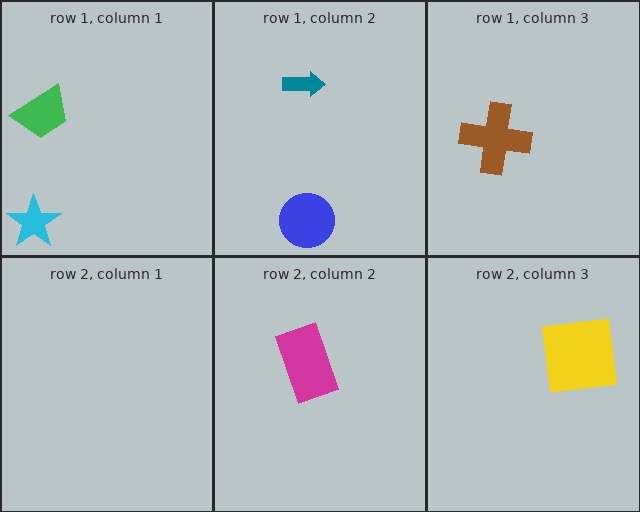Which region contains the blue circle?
The row 1, column 2 region.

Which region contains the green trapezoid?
The row 1, column 1 region.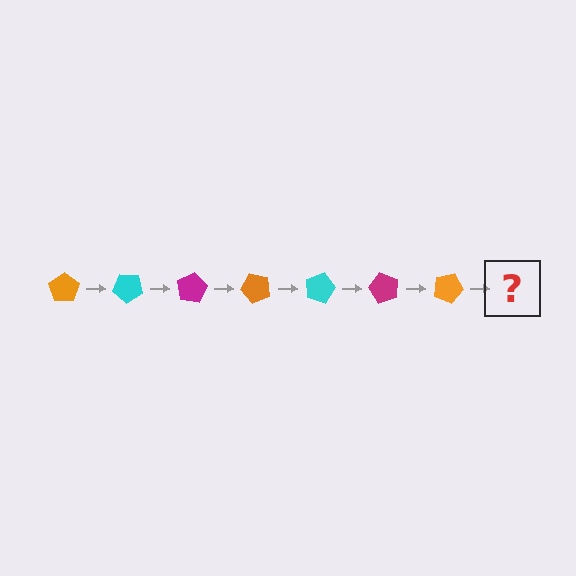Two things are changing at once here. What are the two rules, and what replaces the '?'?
The two rules are that it rotates 40 degrees each step and the color cycles through orange, cyan, and magenta. The '?' should be a cyan pentagon, rotated 280 degrees from the start.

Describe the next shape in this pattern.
It should be a cyan pentagon, rotated 280 degrees from the start.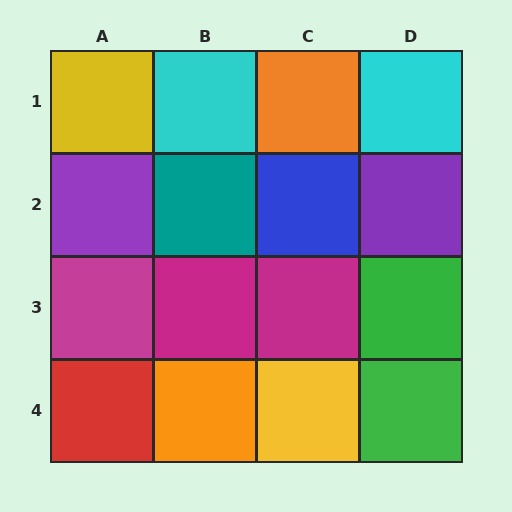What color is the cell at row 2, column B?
Teal.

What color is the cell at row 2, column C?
Blue.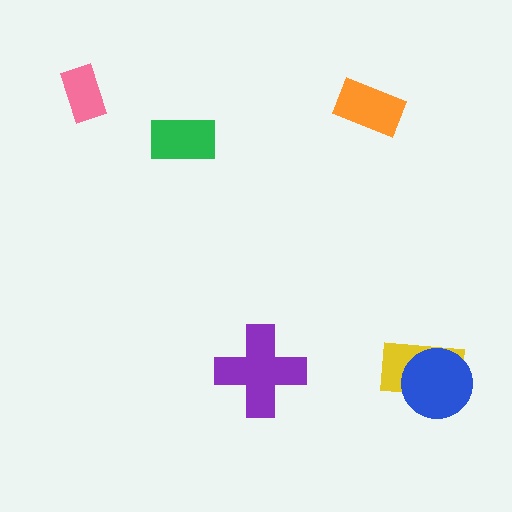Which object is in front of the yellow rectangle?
The blue circle is in front of the yellow rectangle.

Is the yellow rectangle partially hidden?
Yes, it is partially covered by another shape.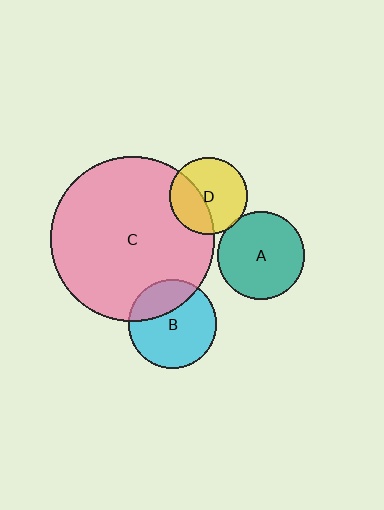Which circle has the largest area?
Circle C (pink).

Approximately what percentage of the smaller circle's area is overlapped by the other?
Approximately 35%.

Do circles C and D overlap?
Yes.